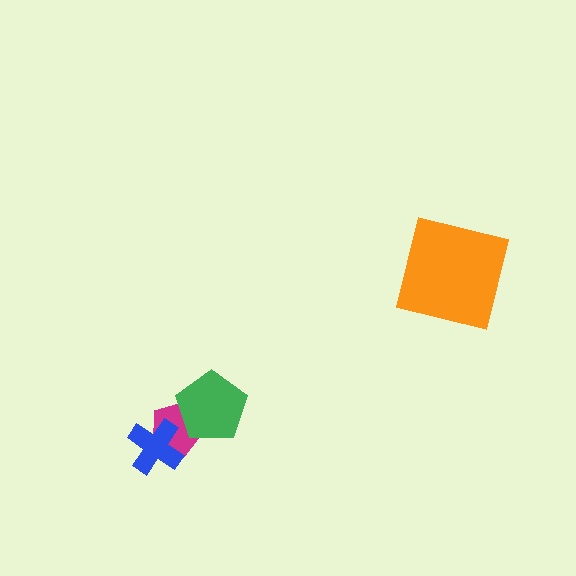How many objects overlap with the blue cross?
1 object overlaps with the blue cross.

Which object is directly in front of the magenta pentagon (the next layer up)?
The blue cross is directly in front of the magenta pentagon.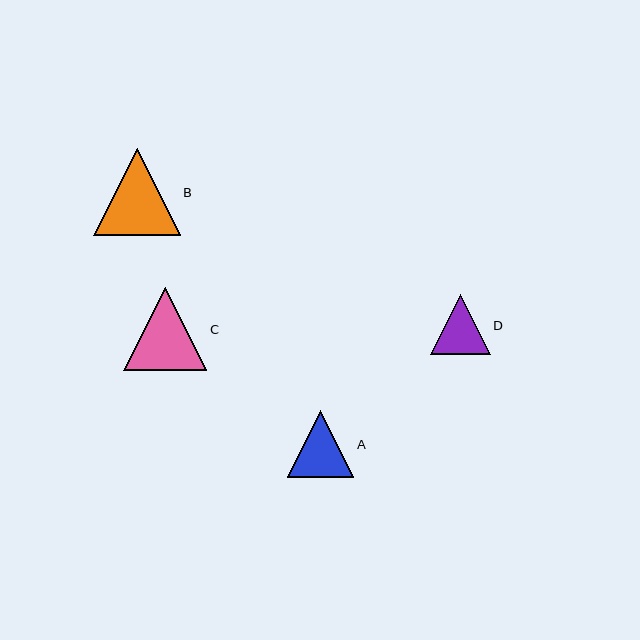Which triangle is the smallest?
Triangle D is the smallest with a size of approximately 60 pixels.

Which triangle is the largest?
Triangle B is the largest with a size of approximately 86 pixels.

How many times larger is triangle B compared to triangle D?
Triangle B is approximately 1.4 times the size of triangle D.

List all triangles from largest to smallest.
From largest to smallest: B, C, A, D.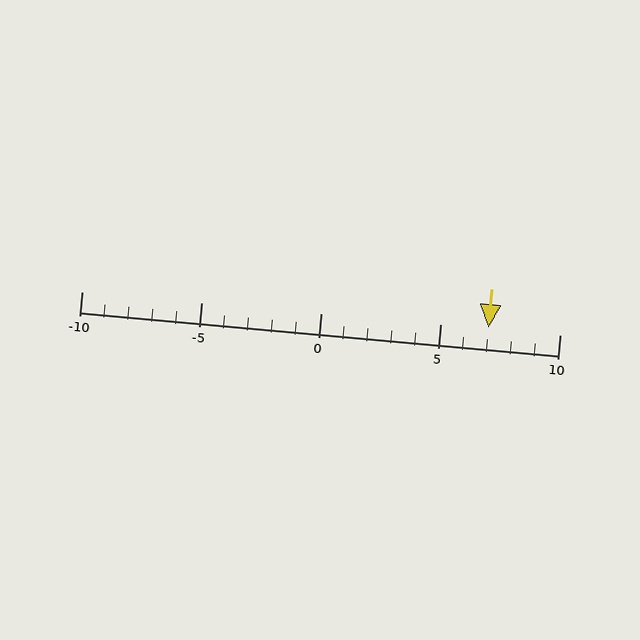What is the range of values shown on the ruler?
The ruler shows values from -10 to 10.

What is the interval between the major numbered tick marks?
The major tick marks are spaced 5 units apart.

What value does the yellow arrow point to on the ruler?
The yellow arrow points to approximately 7.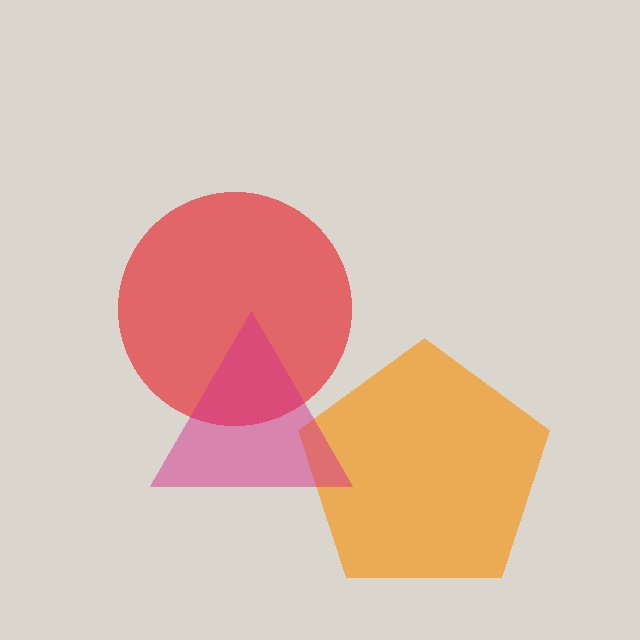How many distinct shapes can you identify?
There are 3 distinct shapes: a red circle, an orange pentagon, a magenta triangle.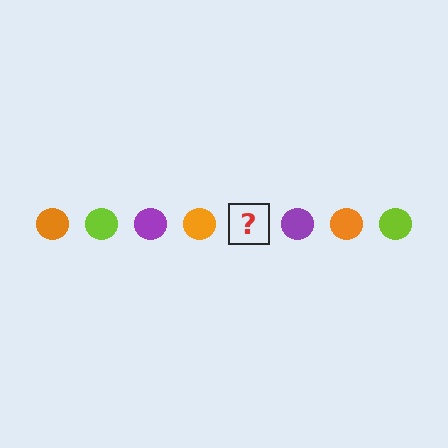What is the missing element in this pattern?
The missing element is a lime circle.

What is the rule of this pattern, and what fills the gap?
The rule is that the pattern cycles through orange, lime, purple circles. The gap should be filled with a lime circle.